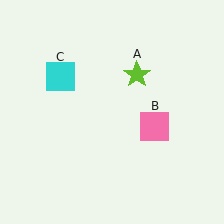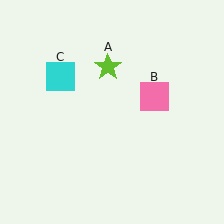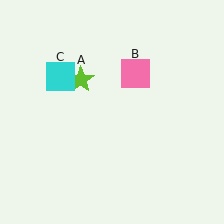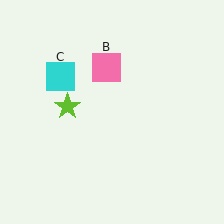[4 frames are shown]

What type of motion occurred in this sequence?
The lime star (object A), pink square (object B) rotated counterclockwise around the center of the scene.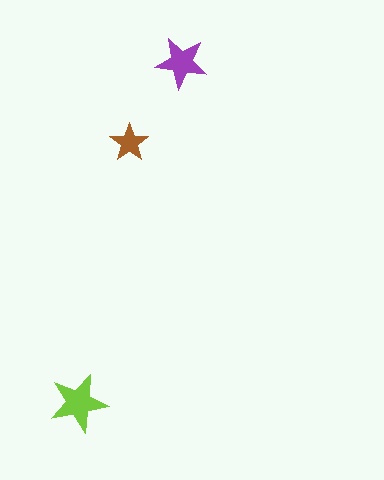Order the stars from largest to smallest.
the lime one, the purple one, the brown one.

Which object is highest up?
The purple star is topmost.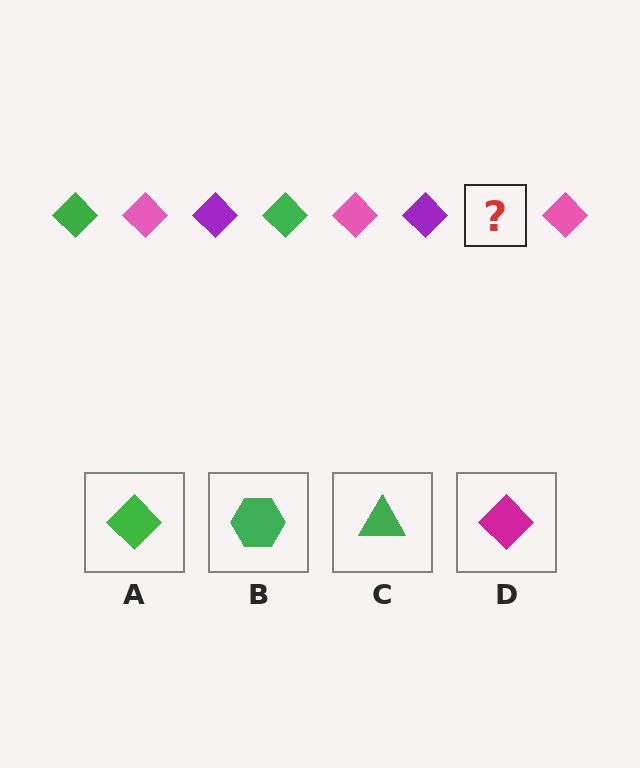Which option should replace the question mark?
Option A.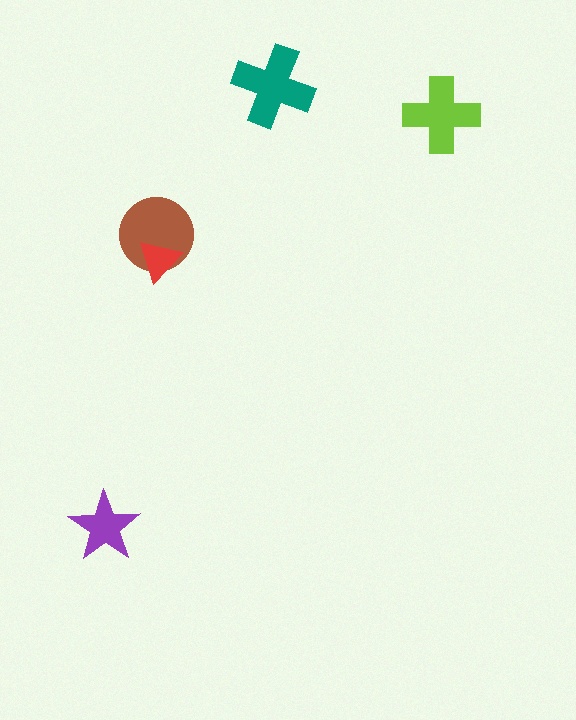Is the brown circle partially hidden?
Yes, it is partially covered by another shape.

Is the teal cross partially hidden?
No, no other shape covers it.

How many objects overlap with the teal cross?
0 objects overlap with the teal cross.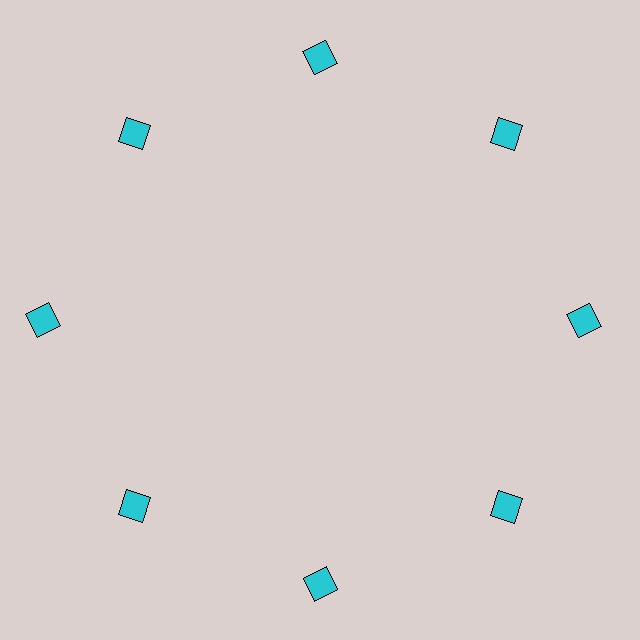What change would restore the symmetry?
The symmetry would be restored by moving it inward, back onto the ring so that all 8 squares sit at equal angles and equal distance from the center.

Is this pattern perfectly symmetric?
No. The 8 cyan squares are arranged in a ring, but one element near the 9 o'clock position is pushed outward from the center, breaking the 8-fold rotational symmetry.